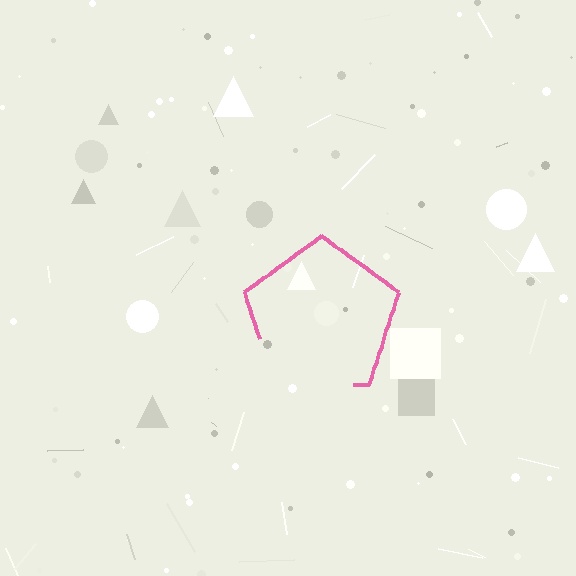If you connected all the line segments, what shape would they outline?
They would outline a pentagon.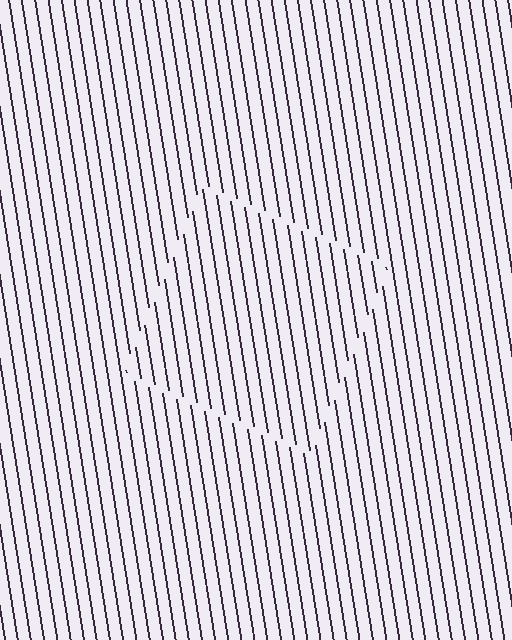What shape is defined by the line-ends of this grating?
An illusory square. The interior of the shape contains the same grating, shifted by half a period — the contour is defined by the phase discontinuity where line-ends from the inner and outer gratings abut.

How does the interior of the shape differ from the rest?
The interior of the shape contains the same grating, shifted by half a period — the contour is defined by the phase discontinuity where line-ends from the inner and outer gratings abut.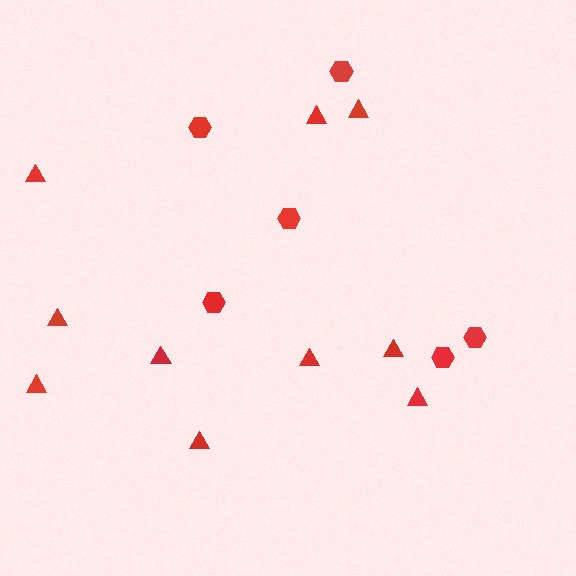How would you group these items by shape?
There are 2 groups: one group of hexagons (6) and one group of triangles (10).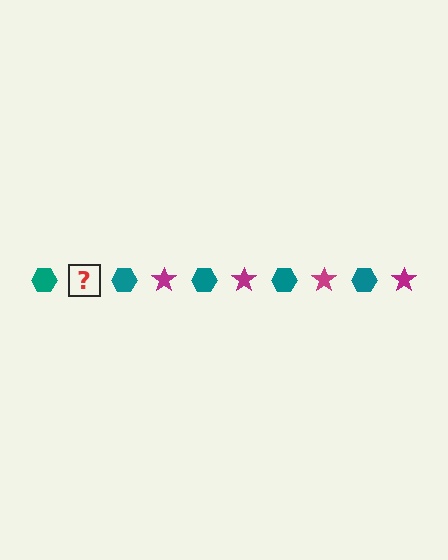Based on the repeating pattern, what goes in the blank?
The blank should be a magenta star.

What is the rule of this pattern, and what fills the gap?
The rule is that the pattern alternates between teal hexagon and magenta star. The gap should be filled with a magenta star.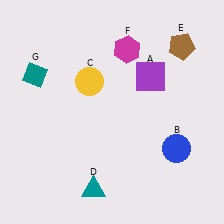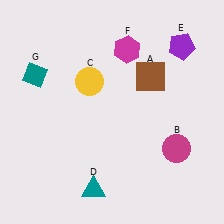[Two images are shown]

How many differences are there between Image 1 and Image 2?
There are 3 differences between the two images.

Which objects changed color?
A changed from purple to brown. B changed from blue to magenta. E changed from brown to purple.